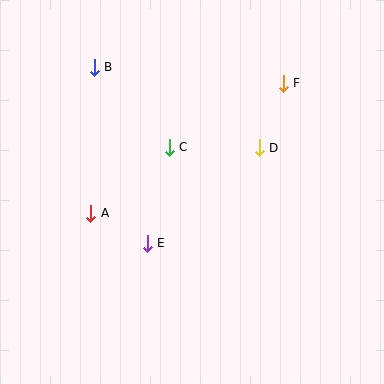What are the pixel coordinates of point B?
Point B is at (94, 67).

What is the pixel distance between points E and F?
The distance between E and F is 210 pixels.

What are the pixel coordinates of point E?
Point E is at (147, 243).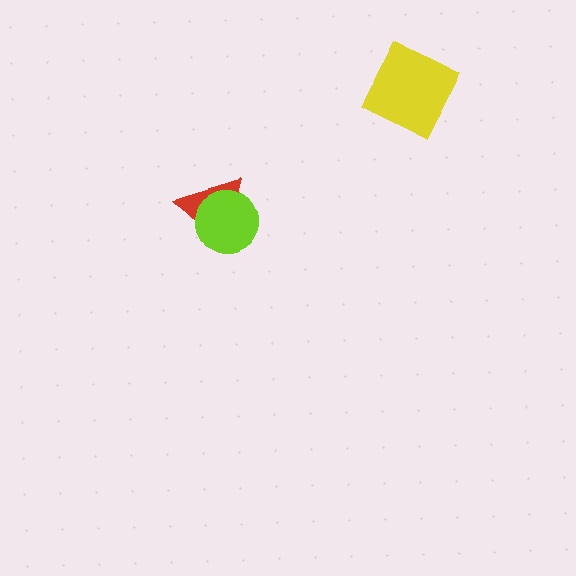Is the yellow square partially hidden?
No, no other shape covers it.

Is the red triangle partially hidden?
Yes, it is partially covered by another shape.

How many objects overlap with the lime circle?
1 object overlaps with the lime circle.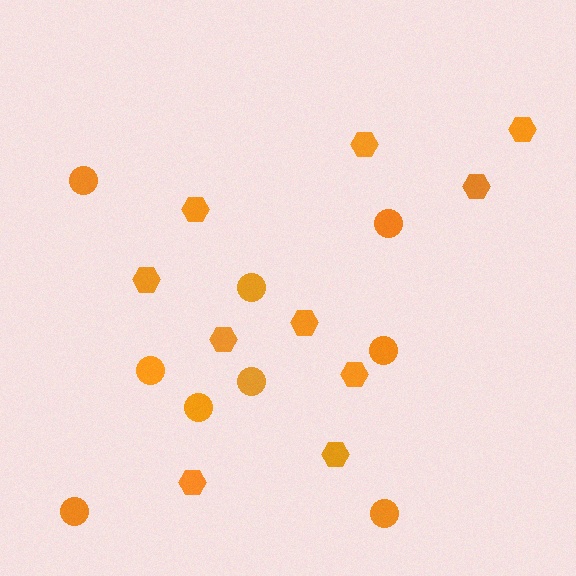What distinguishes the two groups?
There are 2 groups: one group of circles (9) and one group of hexagons (10).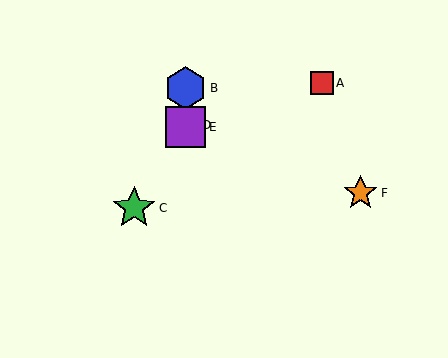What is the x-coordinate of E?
Object E is at x≈186.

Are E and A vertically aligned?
No, E is at x≈186 and A is at x≈322.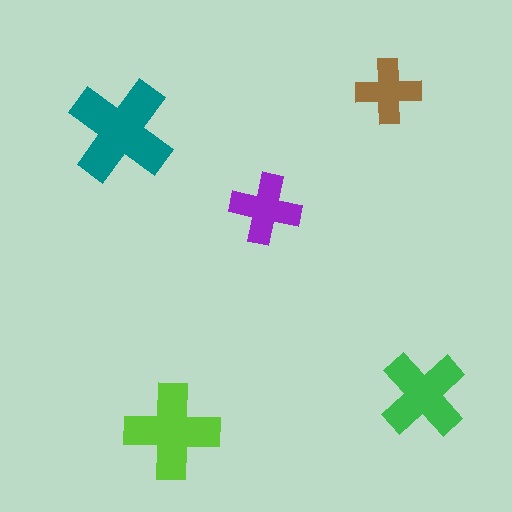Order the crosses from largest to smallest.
the teal one, the lime one, the green one, the purple one, the brown one.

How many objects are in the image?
There are 5 objects in the image.